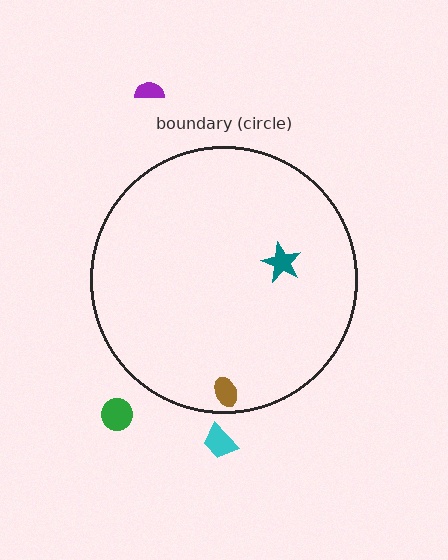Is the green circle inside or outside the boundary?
Outside.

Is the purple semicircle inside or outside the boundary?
Outside.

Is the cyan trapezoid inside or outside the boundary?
Outside.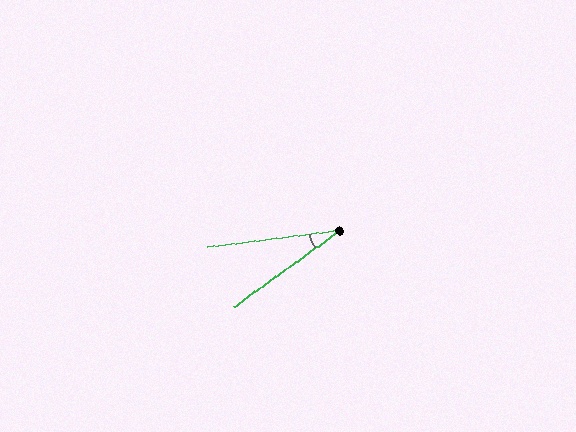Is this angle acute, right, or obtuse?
It is acute.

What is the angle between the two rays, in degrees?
Approximately 29 degrees.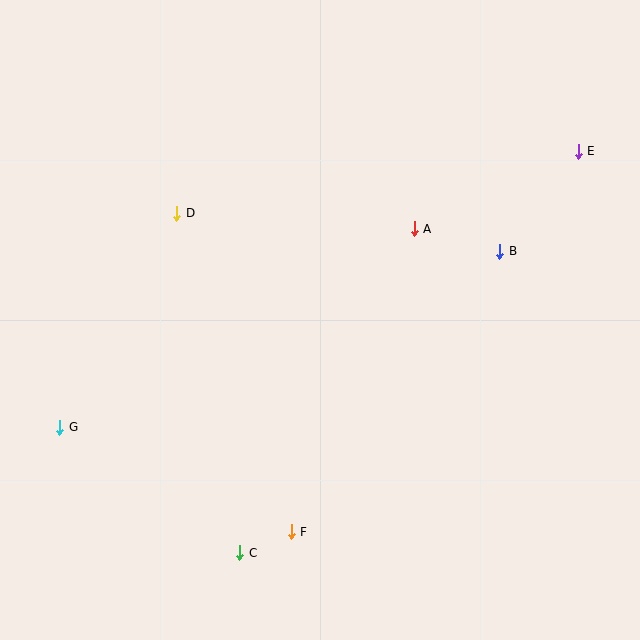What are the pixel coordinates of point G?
Point G is at (60, 427).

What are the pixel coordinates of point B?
Point B is at (500, 251).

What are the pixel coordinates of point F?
Point F is at (291, 532).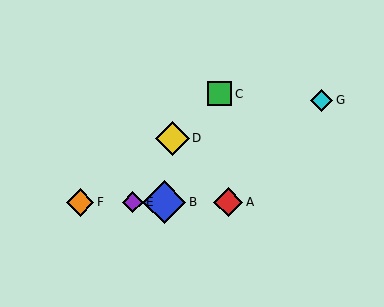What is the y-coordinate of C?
Object C is at y≈94.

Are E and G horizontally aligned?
No, E is at y≈202 and G is at y≈100.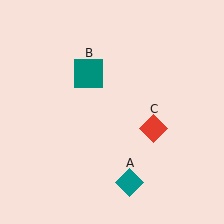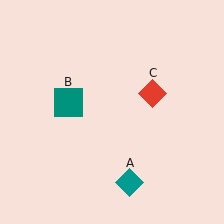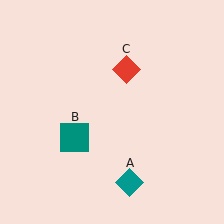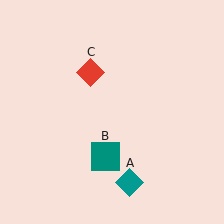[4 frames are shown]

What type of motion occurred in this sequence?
The teal square (object B), red diamond (object C) rotated counterclockwise around the center of the scene.